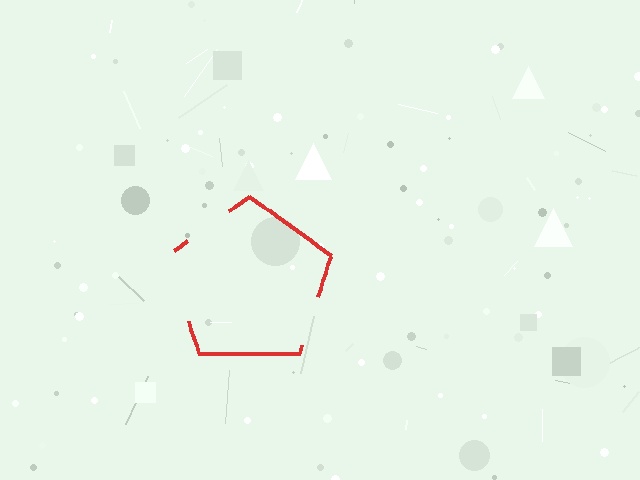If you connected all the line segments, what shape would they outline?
They would outline a pentagon.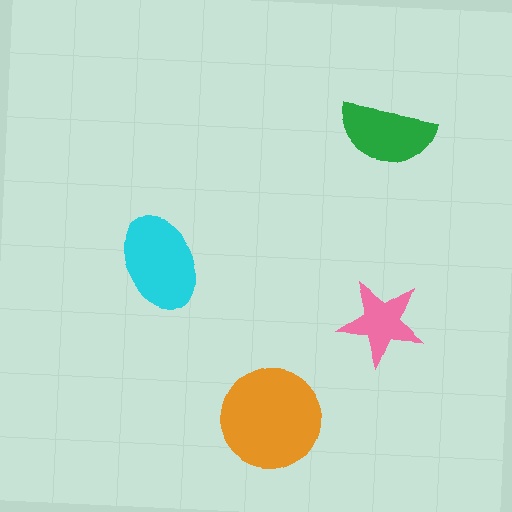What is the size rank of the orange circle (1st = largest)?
1st.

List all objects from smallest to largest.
The pink star, the green semicircle, the cyan ellipse, the orange circle.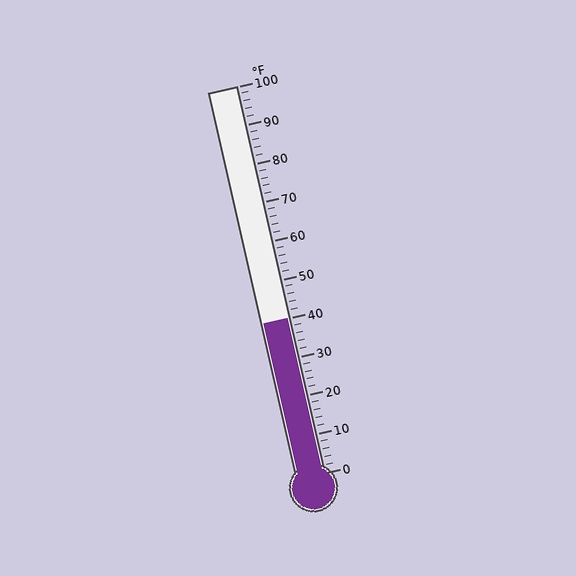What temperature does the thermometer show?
The thermometer shows approximately 40°F.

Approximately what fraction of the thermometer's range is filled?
The thermometer is filled to approximately 40% of its range.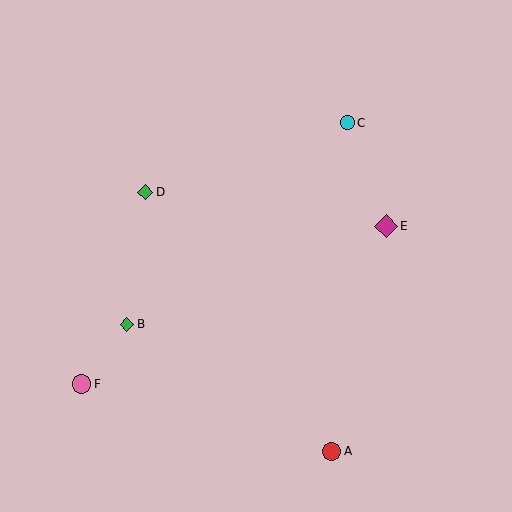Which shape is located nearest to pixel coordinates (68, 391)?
The pink circle (labeled F) at (81, 384) is nearest to that location.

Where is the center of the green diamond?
The center of the green diamond is at (127, 324).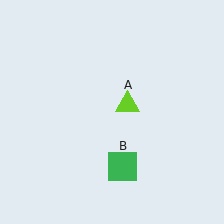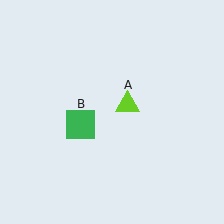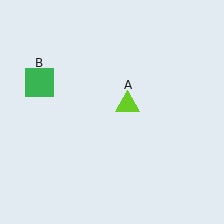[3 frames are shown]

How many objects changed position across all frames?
1 object changed position: green square (object B).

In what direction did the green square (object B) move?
The green square (object B) moved up and to the left.